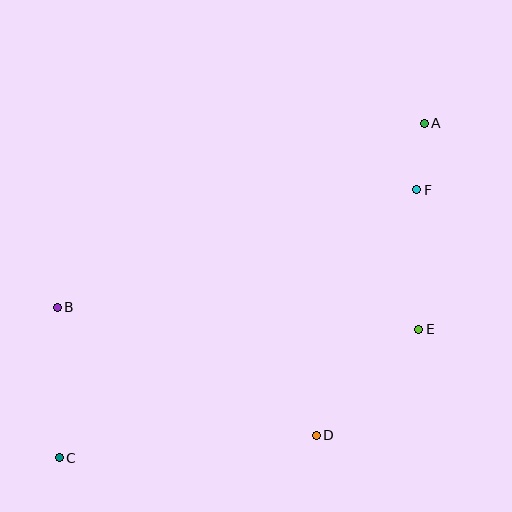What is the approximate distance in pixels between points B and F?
The distance between B and F is approximately 378 pixels.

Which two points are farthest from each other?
Points A and C are farthest from each other.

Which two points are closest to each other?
Points A and F are closest to each other.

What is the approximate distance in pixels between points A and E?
The distance between A and E is approximately 206 pixels.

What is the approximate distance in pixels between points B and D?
The distance between B and D is approximately 289 pixels.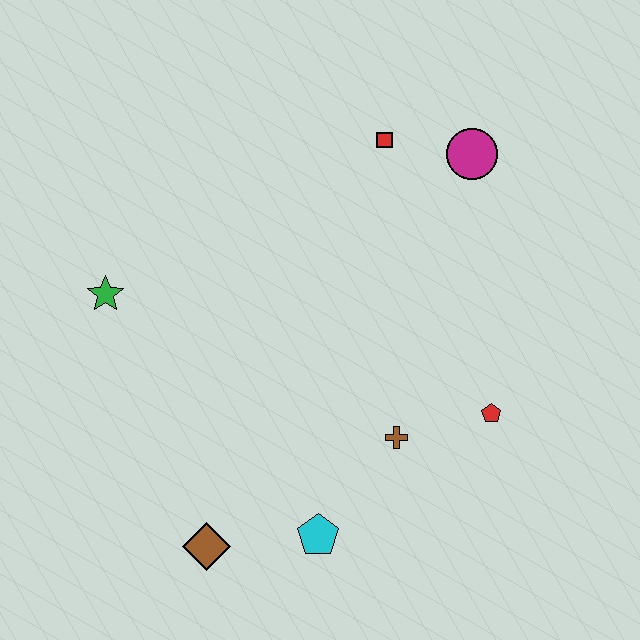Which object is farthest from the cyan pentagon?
The magenta circle is farthest from the cyan pentagon.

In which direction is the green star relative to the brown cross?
The green star is to the left of the brown cross.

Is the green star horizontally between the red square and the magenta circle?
No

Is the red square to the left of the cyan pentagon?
No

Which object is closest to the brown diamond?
The cyan pentagon is closest to the brown diamond.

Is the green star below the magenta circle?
Yes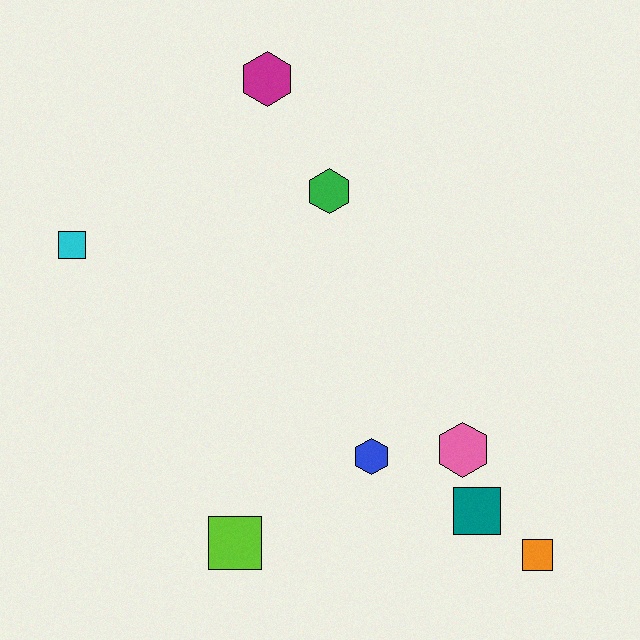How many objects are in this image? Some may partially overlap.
There are 8 objects.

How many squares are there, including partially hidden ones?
There are 4 squares.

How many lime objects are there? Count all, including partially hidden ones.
There is 1 lime object.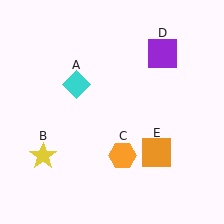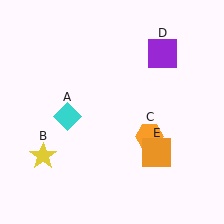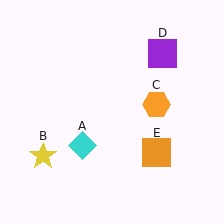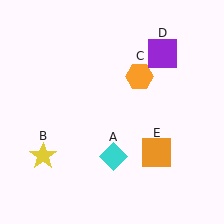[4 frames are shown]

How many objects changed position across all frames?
2 objects changed position: cyan diamond (object A), orange hexagon (object C).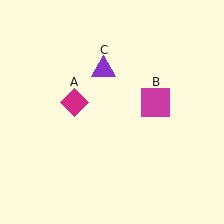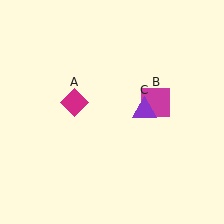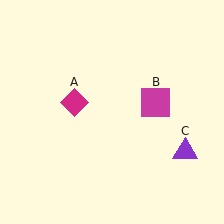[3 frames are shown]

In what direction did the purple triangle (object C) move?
The purple triangle (object C) moved down and to the right.